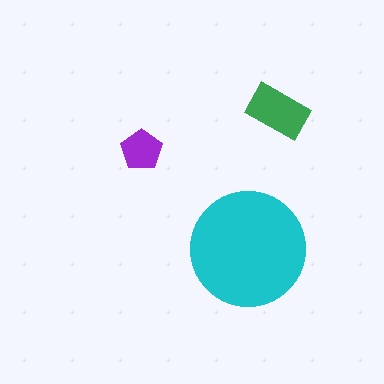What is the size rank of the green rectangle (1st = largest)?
2nd.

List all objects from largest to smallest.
The cyan circle, the green rectangle, the purple pentagon.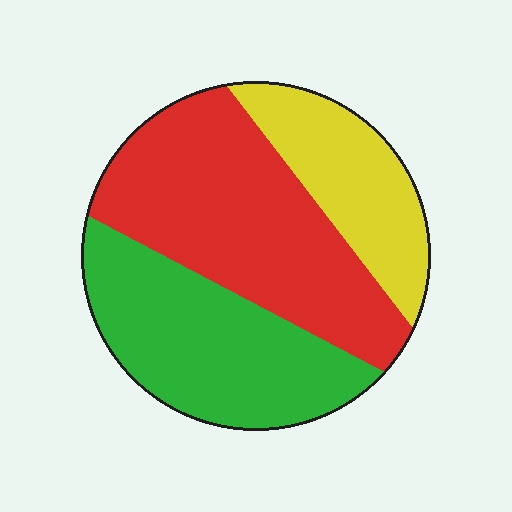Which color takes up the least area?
Yellow, at roughly 20%.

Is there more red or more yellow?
Red.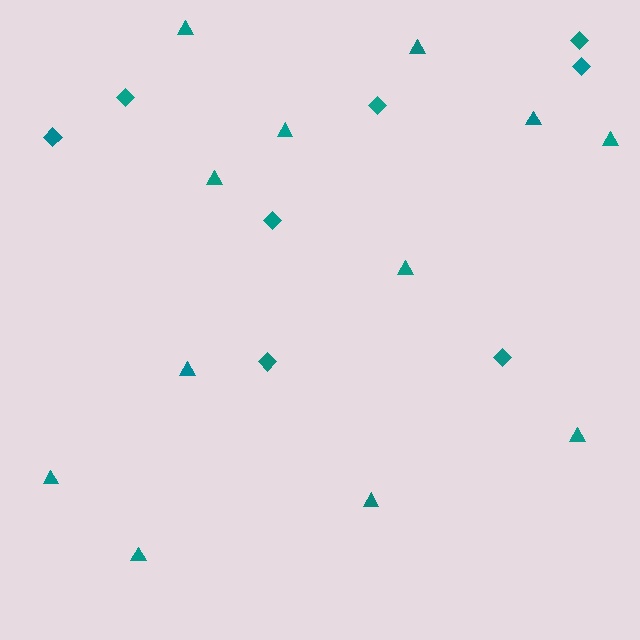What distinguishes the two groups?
There are 2 groups: one group of diamonds (8) and one group of triangles (12).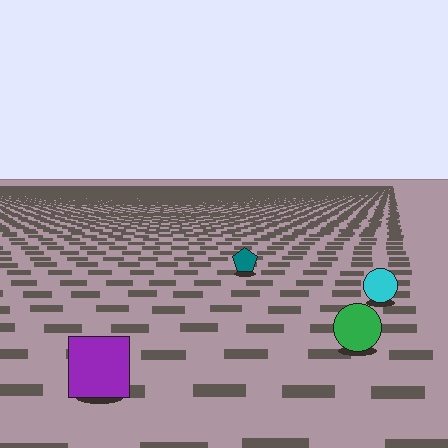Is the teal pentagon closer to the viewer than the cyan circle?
No. The cyan circle is closer — you can tell from the texture gradient: the ground texture is coarser near it.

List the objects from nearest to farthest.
From nearest to farthest: the purple square, the green circle, the cyan circle, the teal pentagon.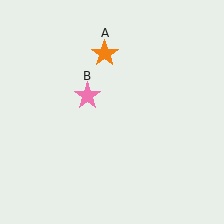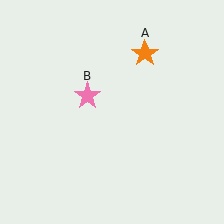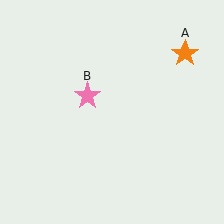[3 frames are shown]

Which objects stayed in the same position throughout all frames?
Pink star (object B) remained stationary.